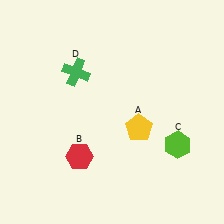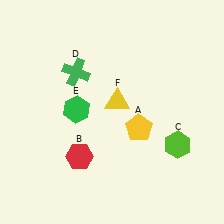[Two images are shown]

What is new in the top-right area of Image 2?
A yellow triangle (F) was added in the top-right area of Image 2.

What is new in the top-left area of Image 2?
A green hexagon (E) was added in the top-left area of Image 2.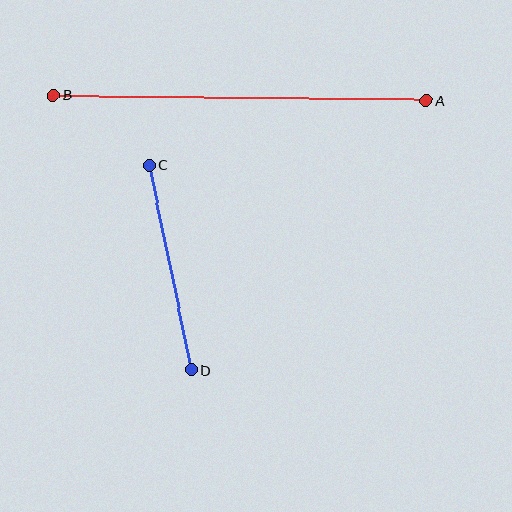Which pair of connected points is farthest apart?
Points A and B are farthest apart.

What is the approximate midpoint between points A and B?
The midpoint is at approximately (240, 98) pixels.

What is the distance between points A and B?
The distance is approximately 373 pixels.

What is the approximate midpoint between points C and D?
The midpoint is at approximately (170, 268) pixels.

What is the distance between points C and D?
The distance is approximately 209 pixels.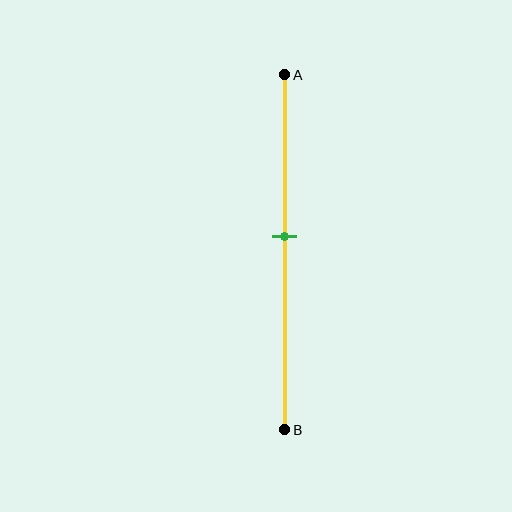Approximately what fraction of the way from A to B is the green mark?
The green mark is approximately 45% of the way from A to B.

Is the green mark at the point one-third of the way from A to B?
No, the mark is at about 45% from A, not at the 33% one-third point.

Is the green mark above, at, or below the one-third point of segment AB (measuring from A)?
The green mark is below the one-third point of segment AB.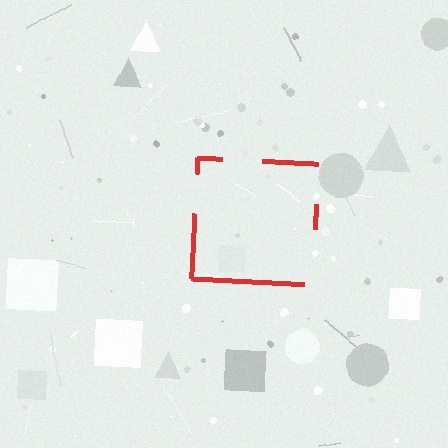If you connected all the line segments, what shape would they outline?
They would outline a square.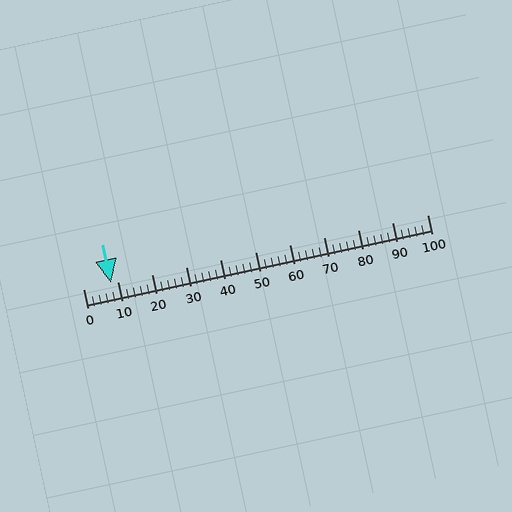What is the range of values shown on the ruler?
The ruler shows values from 0 to 100.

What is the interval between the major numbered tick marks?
The major tick marks are spaced 10 units apart.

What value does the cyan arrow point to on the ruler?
The cyan arrow points to approximately 8.